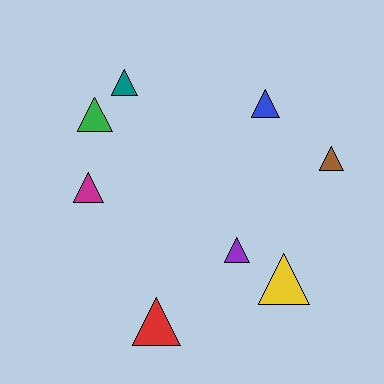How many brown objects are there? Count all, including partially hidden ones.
There is 1 brown object.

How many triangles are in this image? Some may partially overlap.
There are 8 triangles.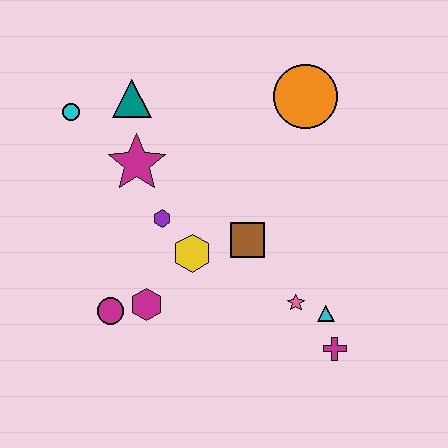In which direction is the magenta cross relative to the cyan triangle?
The magenta cross is below the cyan triangle.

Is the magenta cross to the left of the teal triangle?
No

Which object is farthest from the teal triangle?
The magenta cross is farthest from the teal triangle.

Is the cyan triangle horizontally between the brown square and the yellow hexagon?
No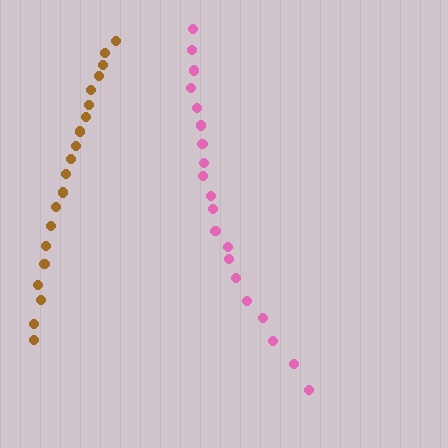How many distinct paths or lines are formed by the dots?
There are 2 distinct paths.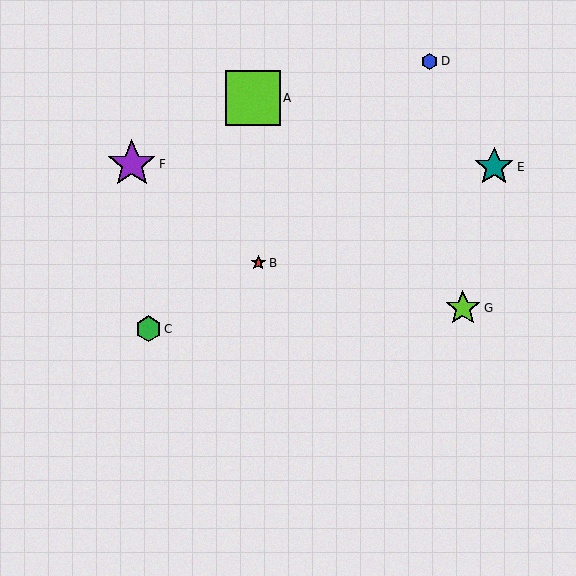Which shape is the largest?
The lime square (labeled A) is the largest.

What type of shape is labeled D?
Shape D is a blue hexagon.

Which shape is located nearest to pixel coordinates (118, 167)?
The purple star (labeled F) at (132, 164) is nearest to that location.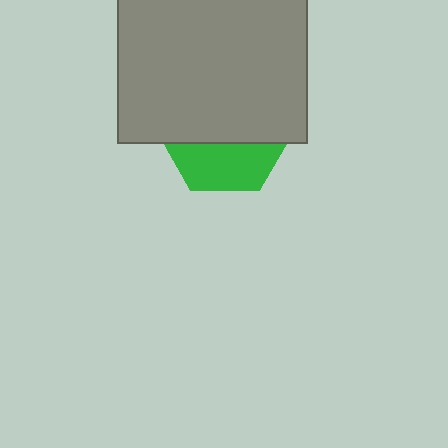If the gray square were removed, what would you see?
You would see the complete green hexagon.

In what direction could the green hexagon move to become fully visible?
The green hexagon could move down. That would shift it out from behind the gray square entirely.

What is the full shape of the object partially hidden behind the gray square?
The partially hidden object is a green hexagon.